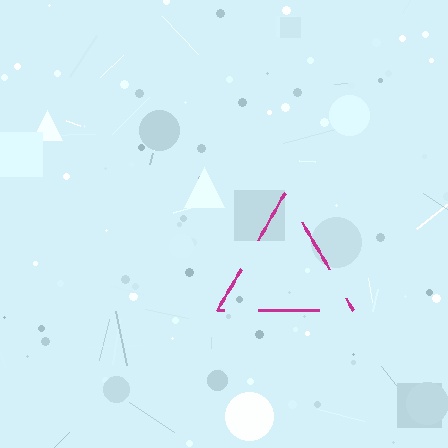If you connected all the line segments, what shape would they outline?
They would outline a triangle.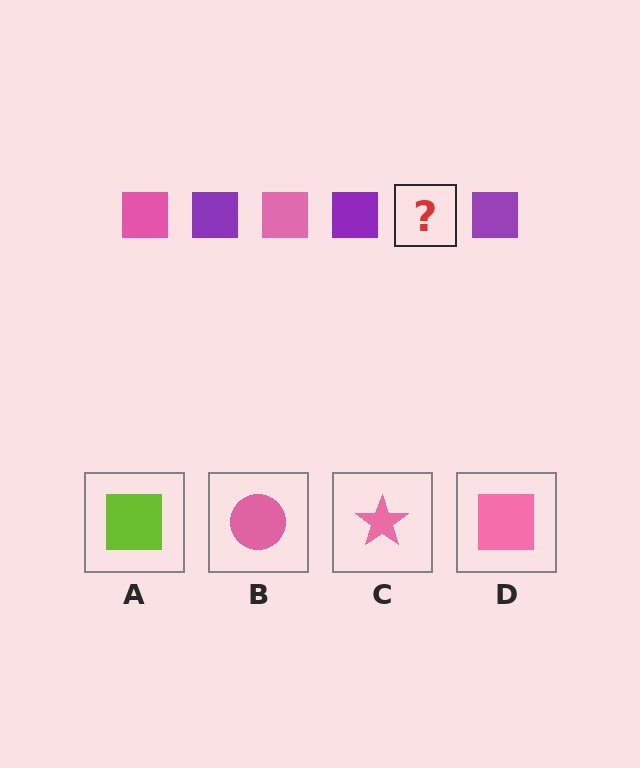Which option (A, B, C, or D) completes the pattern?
D.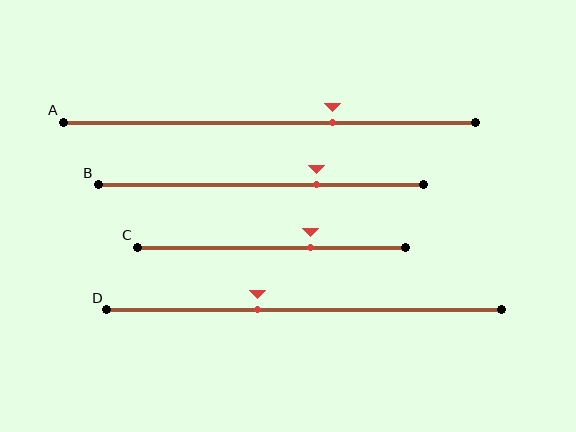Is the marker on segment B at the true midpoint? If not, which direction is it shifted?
No, the marker on segment B is shifted to the right by about 17% of the segment length.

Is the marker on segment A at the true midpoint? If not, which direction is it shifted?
No, the marker on segment A is shifted to the right by about 15% of the segment length.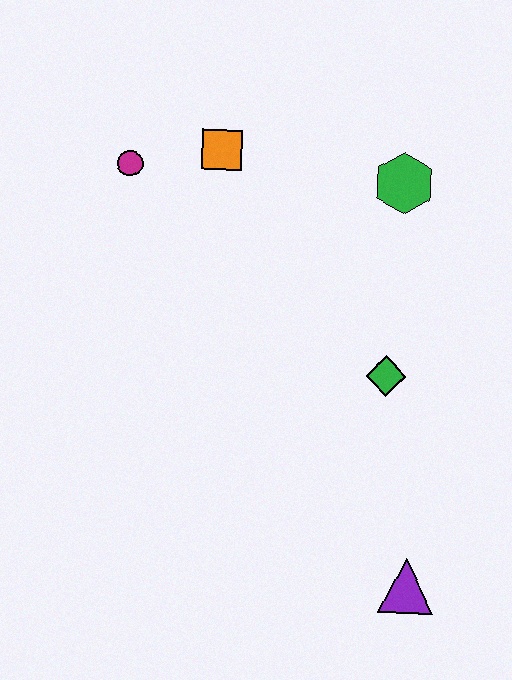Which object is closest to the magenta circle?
The orange square is closest to the magenta circle.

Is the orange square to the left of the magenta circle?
No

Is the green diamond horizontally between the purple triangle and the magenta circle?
Yes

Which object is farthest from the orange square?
The purple triangle is farthest from the orange square.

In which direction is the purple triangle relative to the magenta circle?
The purple triangle is below the magenta circle.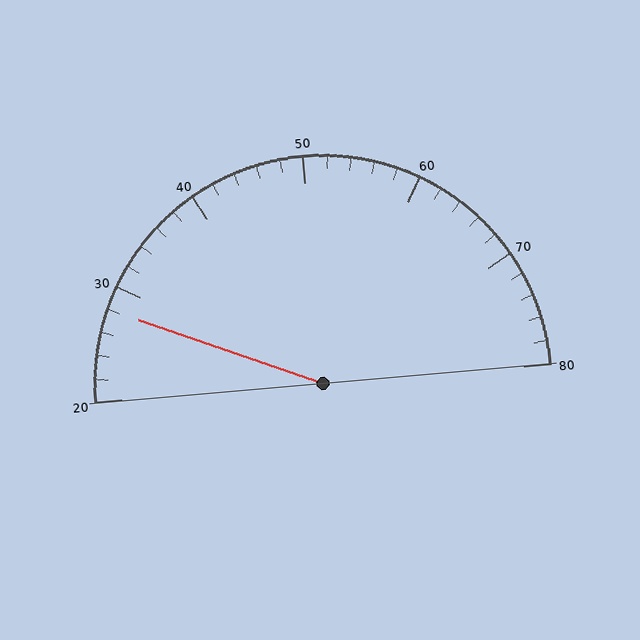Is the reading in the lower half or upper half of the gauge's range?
The reading is in the lower half of the range (20 to 80).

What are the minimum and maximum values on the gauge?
The gauge ranges from 20 to 80.